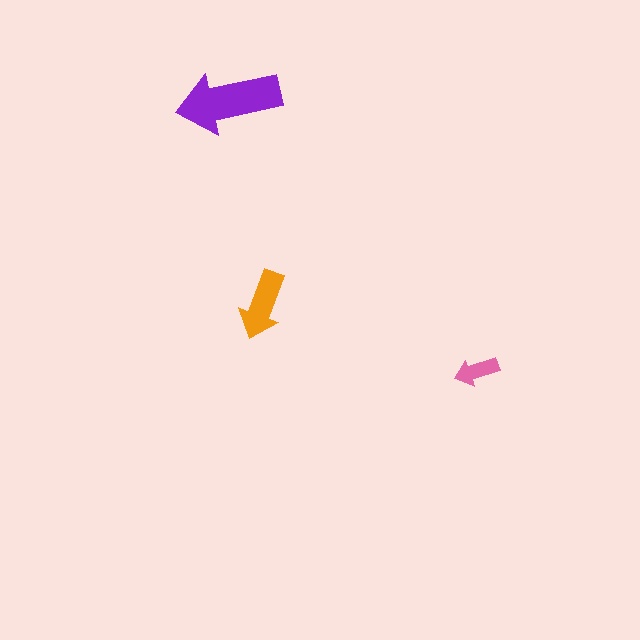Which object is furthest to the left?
The purple arrow is leftmost.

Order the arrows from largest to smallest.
the purple one, the orange one, the pink one.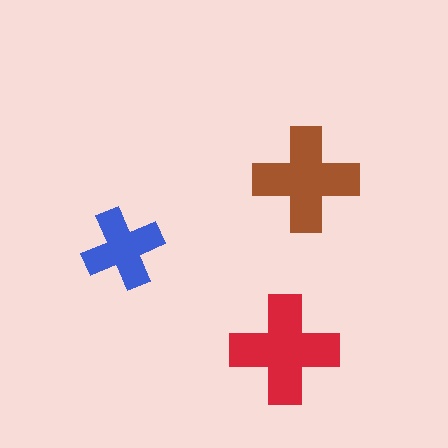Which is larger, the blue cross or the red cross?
The red one.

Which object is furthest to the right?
The brown cross is rightmost.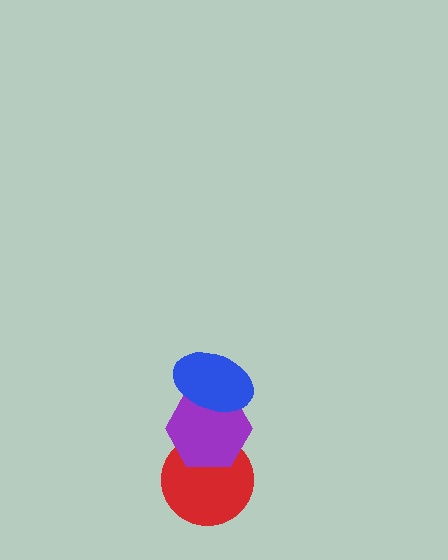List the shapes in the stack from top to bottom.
From top to bottom: the blue ellipse, the purple hexagon, the red circle.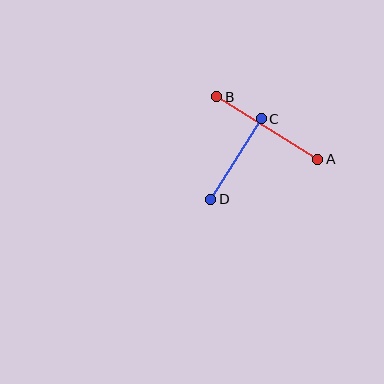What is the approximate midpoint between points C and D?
The midpoint is at approximately (236, 159) pixels.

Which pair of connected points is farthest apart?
Points A and B are farthest apart.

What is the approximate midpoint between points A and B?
The midpoint is at approximately (267, 128) pixels.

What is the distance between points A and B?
The distance is approximately 119 pixels.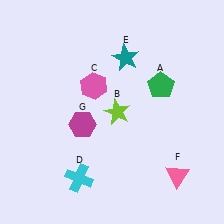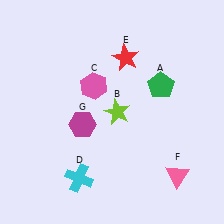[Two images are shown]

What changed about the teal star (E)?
In Image 1, E is teal. In Image 2, it changed to red.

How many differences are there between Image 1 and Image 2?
There is 1 difference between the two images.